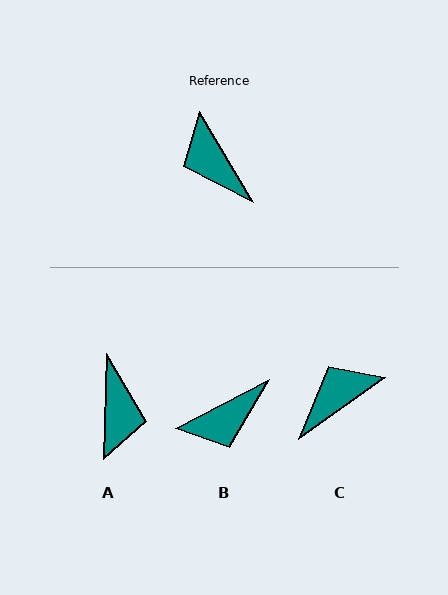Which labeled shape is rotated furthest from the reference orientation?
A, about 148 degrees away.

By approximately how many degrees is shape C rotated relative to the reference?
Approximately 86 degrees clockwise.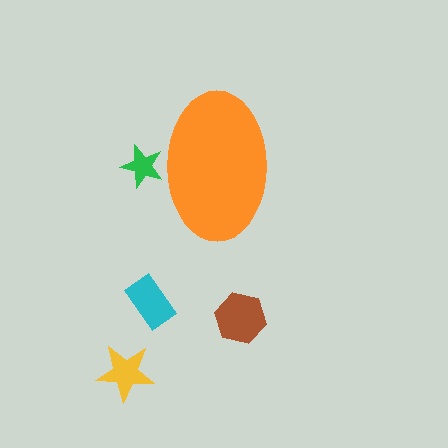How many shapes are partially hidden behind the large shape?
1 shape is partially hidden.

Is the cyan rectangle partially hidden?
No, the cyan rectangle is fully visible.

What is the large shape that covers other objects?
An orange ellipse.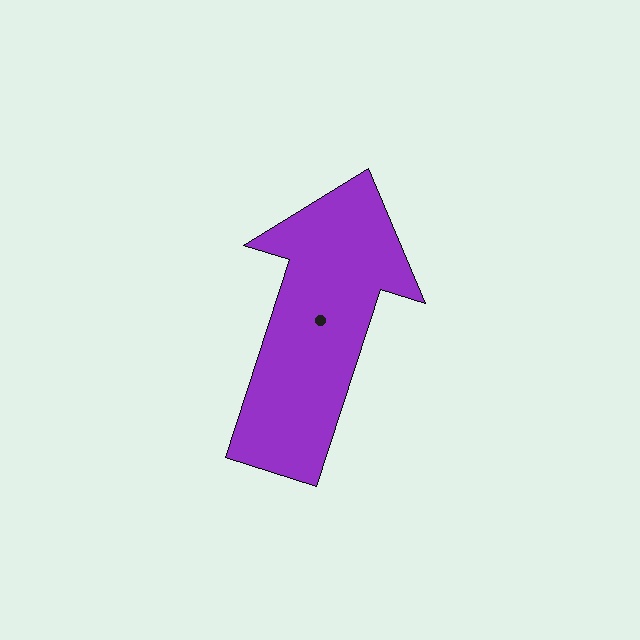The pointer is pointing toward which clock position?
Roughly 1 o'clock.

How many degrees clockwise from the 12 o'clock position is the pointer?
Approximately 18 degrees.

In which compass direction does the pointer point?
North.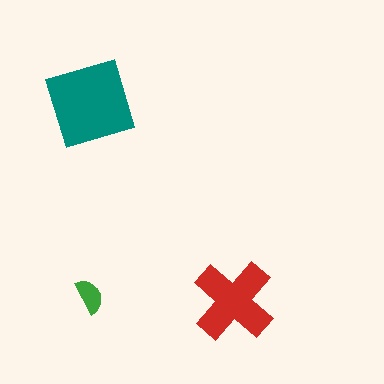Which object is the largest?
The teal square.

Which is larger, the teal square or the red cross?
The teal square.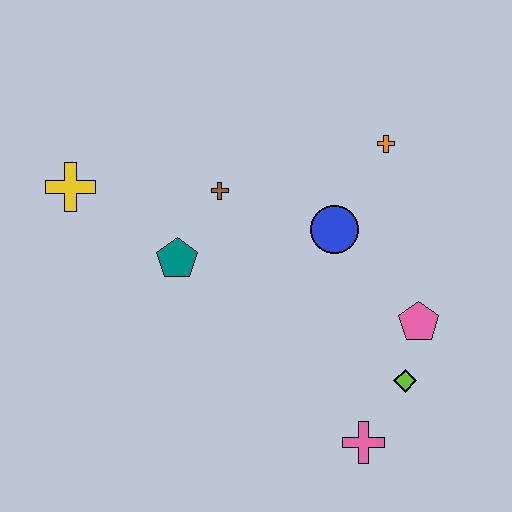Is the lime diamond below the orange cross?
Yes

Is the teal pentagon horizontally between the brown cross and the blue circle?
No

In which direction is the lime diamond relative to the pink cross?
The lime diamond is above the pink cross.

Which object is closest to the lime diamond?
The pink pentagon is closest to the lime diamond.